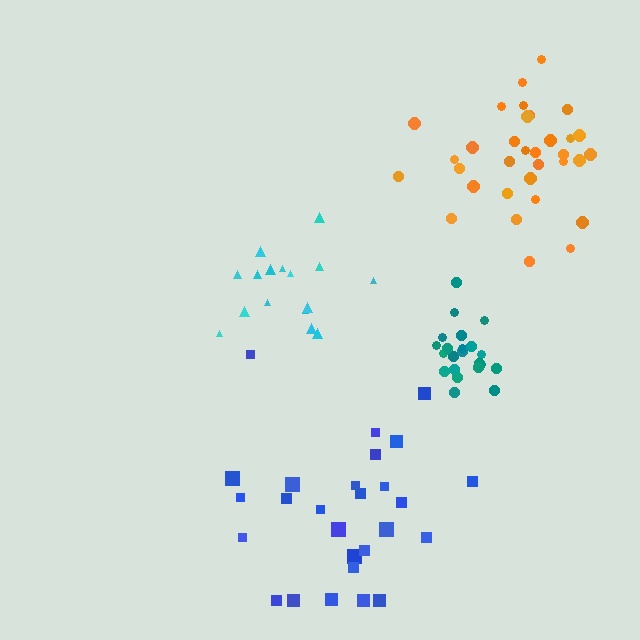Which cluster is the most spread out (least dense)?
Blue.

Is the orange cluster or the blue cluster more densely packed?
Orange.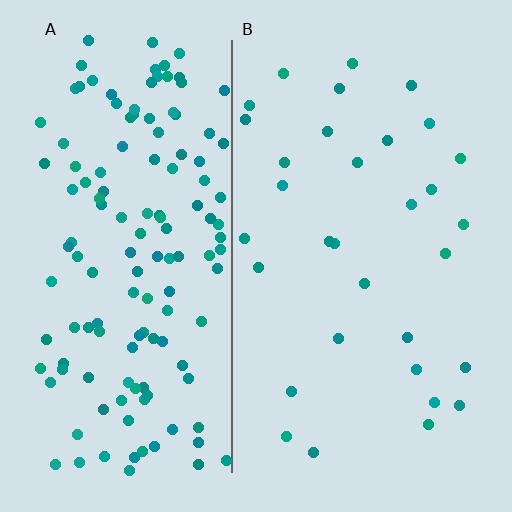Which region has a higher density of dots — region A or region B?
A (the left).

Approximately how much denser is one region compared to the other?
Approximately 4.3× — region A over region B.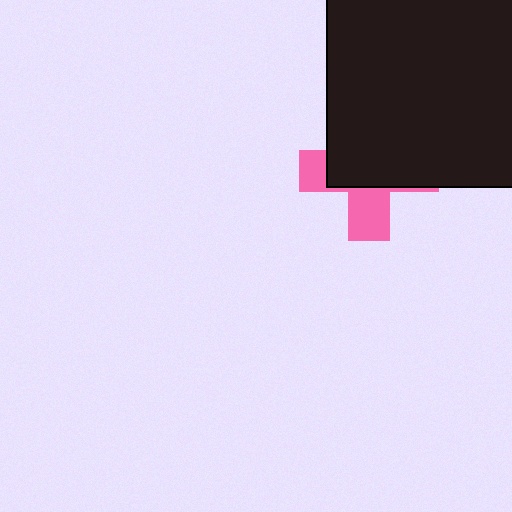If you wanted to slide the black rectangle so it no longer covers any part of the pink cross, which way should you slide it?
Slide it up — that is the most direct way to separate the two shapes.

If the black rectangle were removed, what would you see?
You would see the complete pink cross.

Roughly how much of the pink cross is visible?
A small part of it is visible (roughly 36%).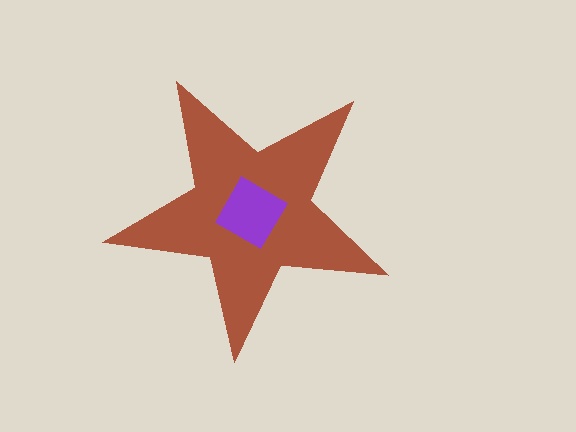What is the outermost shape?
The brown star.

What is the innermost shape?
The purple diamond.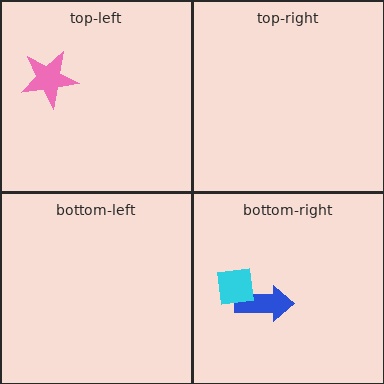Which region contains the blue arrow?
The bottom-right region.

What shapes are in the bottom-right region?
The blue arrow, the cyan square.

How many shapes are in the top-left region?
1.